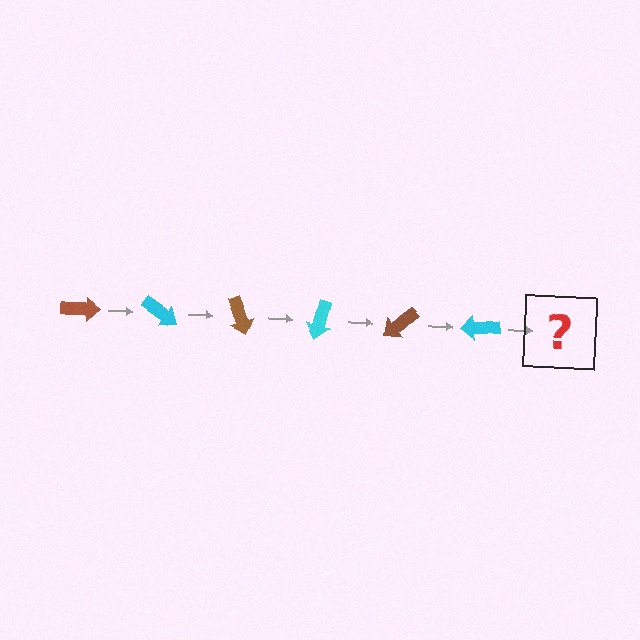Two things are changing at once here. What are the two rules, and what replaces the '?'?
The two rules are that it rotates 35 degrees each step and the color cycles through brown and cyan. The '?' should be a brown arrow, rotated 210 degrees from the start.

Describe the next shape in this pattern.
It should be a brown arrow, rotated 210 degrees from the start.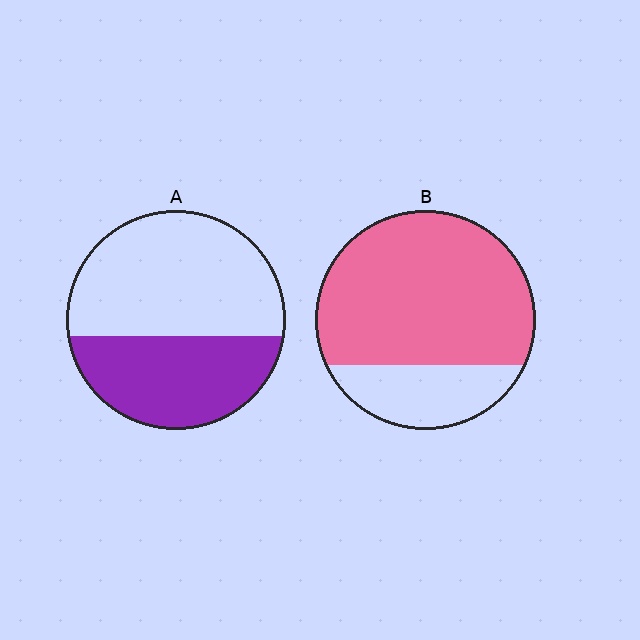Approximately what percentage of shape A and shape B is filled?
A is approximately 40% and B is approximately 75%.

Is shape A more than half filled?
No.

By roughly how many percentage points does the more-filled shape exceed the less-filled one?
By roughly 35 percentage points (B over A).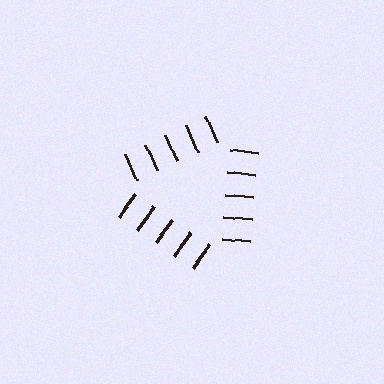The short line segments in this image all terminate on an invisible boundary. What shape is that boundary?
An illusory triangle — the line segments terminate on its edges but no continuous stroke is drawn.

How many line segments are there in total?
15 — 5 along each of the 3 edges.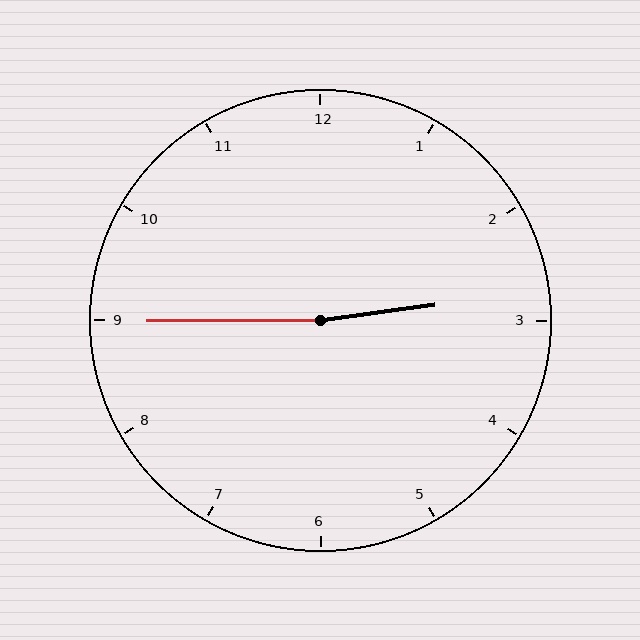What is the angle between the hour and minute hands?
Approximately 172 degrees.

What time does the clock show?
2:45.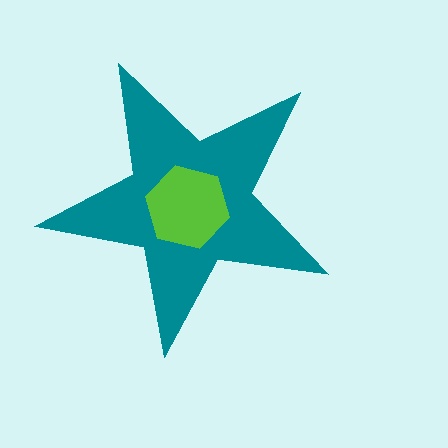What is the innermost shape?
The lime hexagon.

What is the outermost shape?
The teal star.